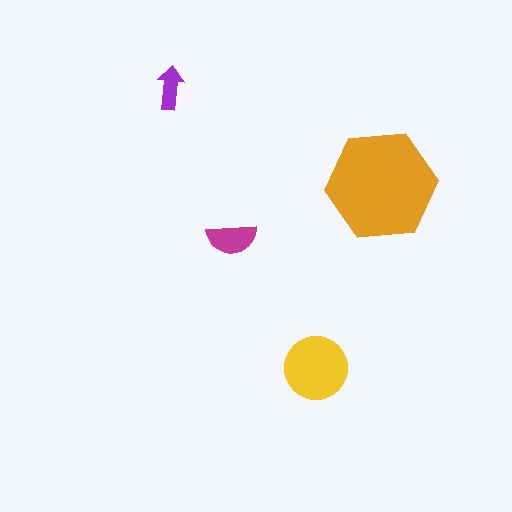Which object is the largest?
The orange hexagon.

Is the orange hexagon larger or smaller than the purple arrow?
Larger.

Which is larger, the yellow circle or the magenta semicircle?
The yellow circle.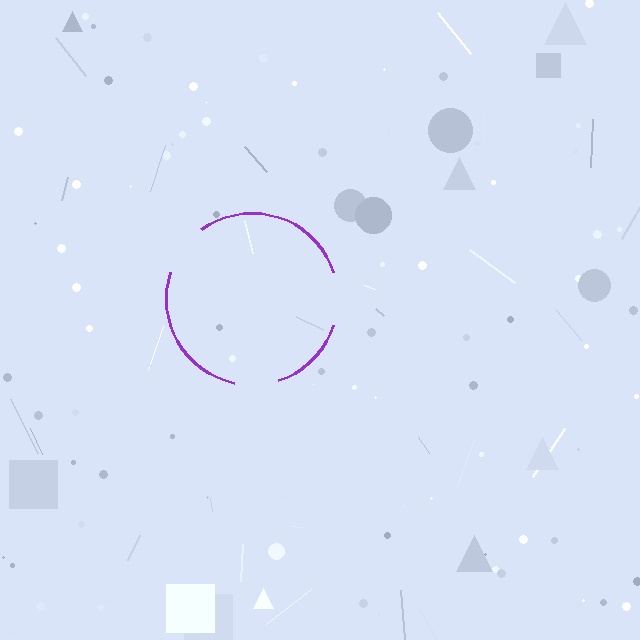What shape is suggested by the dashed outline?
The dashed outline suggests a circle.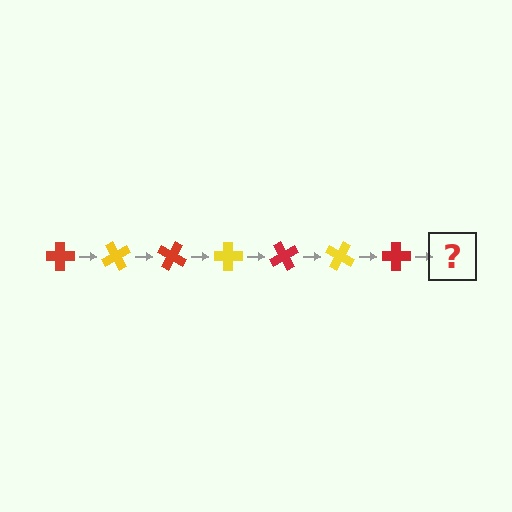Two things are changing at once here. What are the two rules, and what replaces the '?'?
The two rules are that it rotates 60 degrees each step and the color cycles through red and yellow. The '?' should be a yellow cross, rotated 420 degrees from the start.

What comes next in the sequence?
The next element should be a yellow cross, rotated 420 degrees from the start.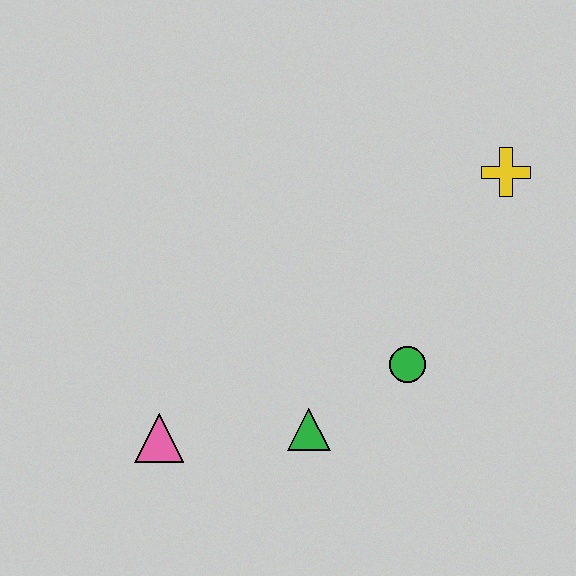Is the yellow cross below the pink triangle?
No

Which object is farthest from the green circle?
The pink triangle is farthest from the green circle.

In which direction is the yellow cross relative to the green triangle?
The yellow cross is above the green triangle.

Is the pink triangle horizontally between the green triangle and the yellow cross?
No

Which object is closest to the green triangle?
The green circle is closest to the green triangle.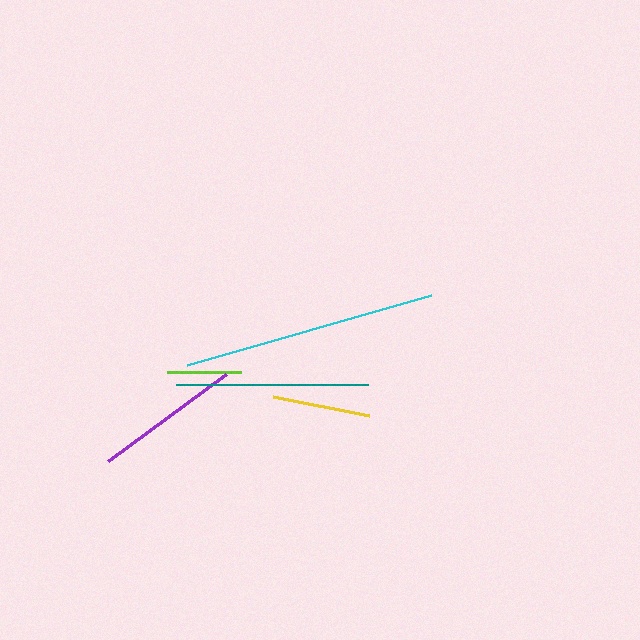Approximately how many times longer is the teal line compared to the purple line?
The teal line is approximately 1.3 times the length of the purple line.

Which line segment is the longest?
The cyan line is the longest at approximately 254 pixels.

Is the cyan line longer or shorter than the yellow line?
The cyan line is longer than the yellow line.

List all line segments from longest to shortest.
From longest to shortest: cyan, teal, purple, yellow, lime.